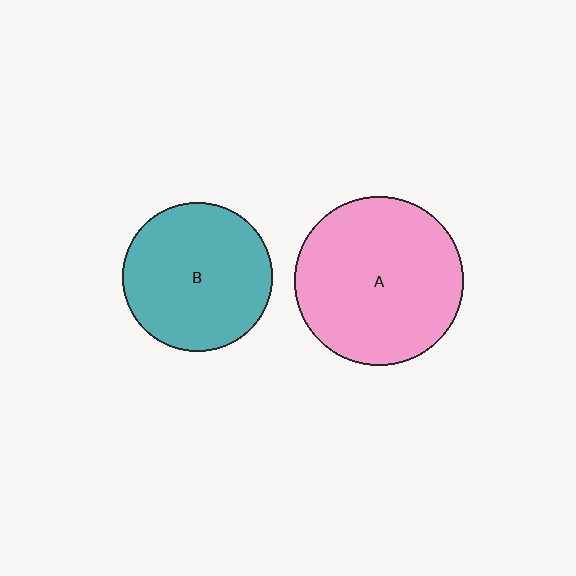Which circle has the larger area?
Circle A (pink).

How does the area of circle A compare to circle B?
Approximately 1.3 times.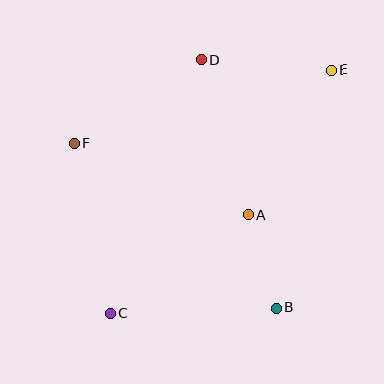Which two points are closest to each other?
Points A and B are closest to each other.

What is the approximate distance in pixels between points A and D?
The distance between A and D is approximately 162 pixels.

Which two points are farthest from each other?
Points C and E are farthest from each other.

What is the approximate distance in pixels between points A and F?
The distance between A and F is approximately 188 pixels.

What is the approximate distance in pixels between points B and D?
The distance between B and D is approximately 259 pixels.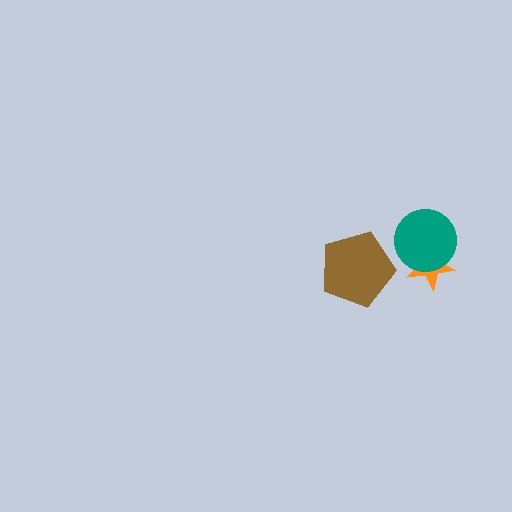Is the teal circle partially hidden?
No, no other shape covers it.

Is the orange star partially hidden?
Yes, it is partially covered by another shape.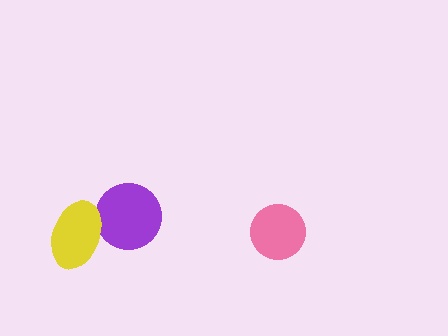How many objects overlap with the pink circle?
0 objects overlap with the pink circle.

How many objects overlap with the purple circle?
1 object overlaps with the purple circle.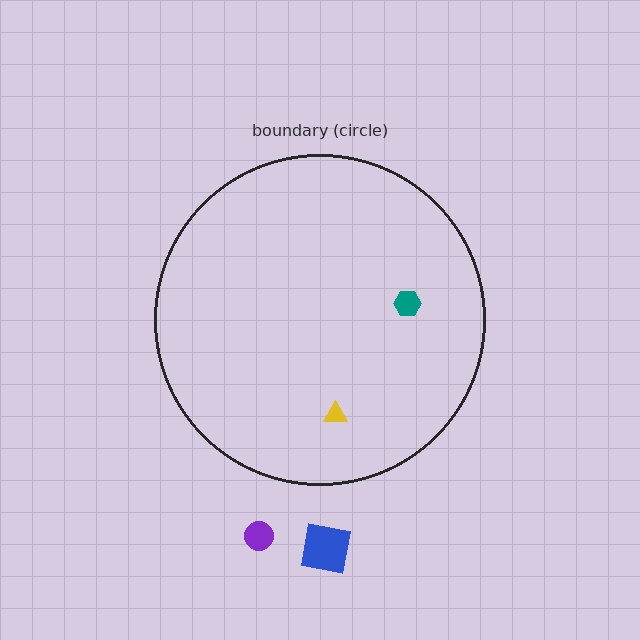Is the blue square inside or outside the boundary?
Outside.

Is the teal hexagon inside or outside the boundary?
Inside.